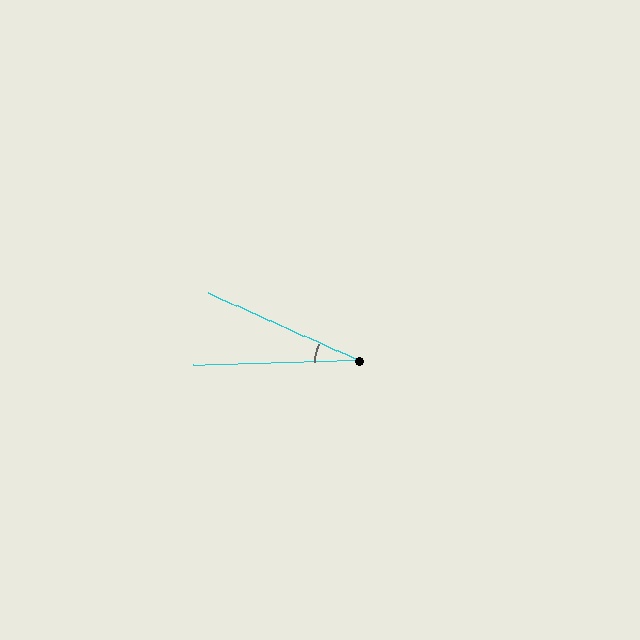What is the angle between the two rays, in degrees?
Approximately 25 degrees.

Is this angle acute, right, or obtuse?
It is acute.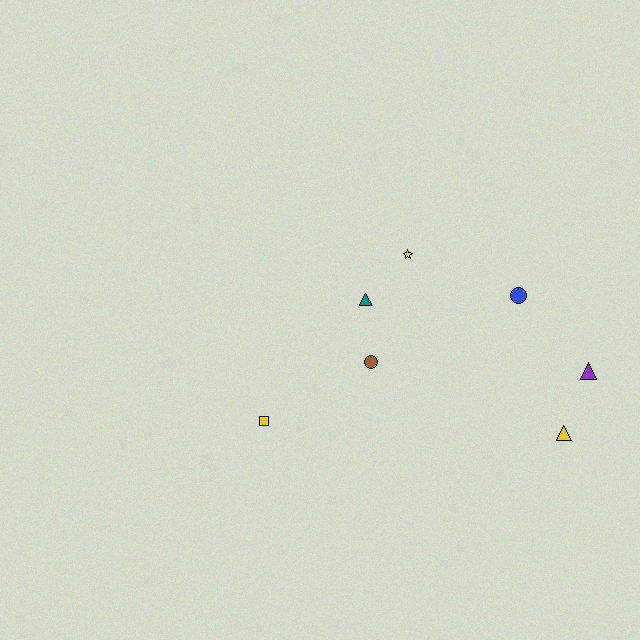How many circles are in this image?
There are 2 circles.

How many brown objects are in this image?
There is 1 brown object.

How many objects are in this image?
There are 7 objects.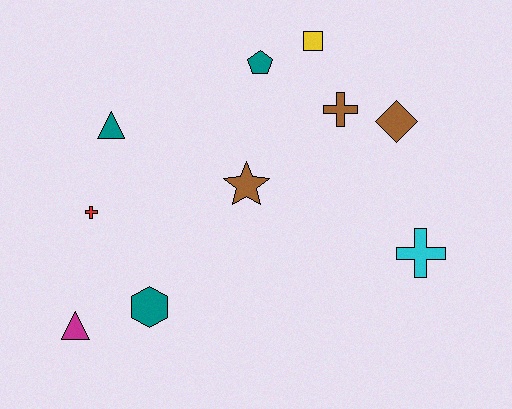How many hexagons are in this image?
There is 1 hexagon.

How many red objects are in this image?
There is 1 red object.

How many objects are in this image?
There are 10 objects.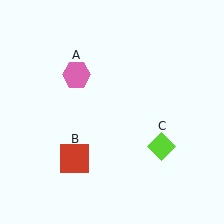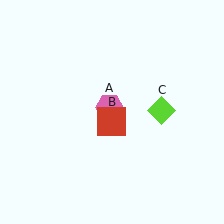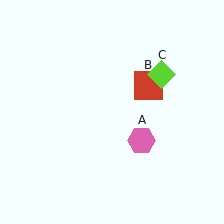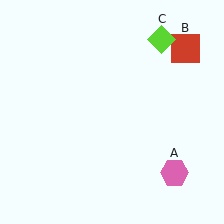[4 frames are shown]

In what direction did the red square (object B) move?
The red square (object B) moved up and to the right.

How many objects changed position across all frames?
3 objects changed position: pink hexagon (object A), red square (object B), lime diamond (object C).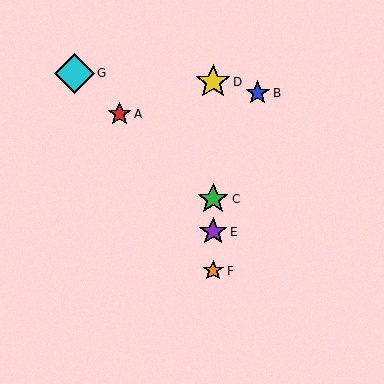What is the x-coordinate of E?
Object E is at x≈213.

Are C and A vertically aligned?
No, C is at x≈213 and A is at x≈119.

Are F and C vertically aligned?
Yes, both are at x≈213.